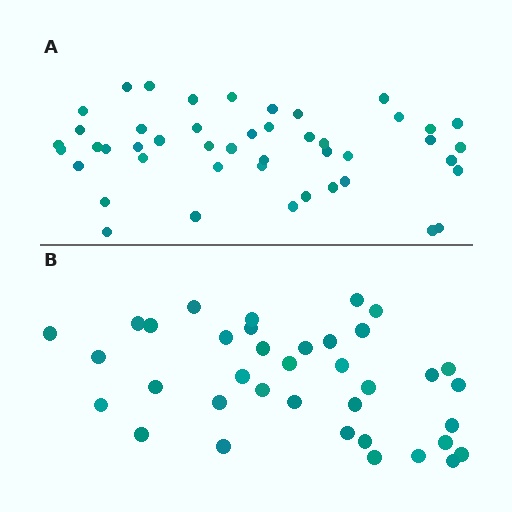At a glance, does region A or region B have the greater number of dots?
Region A (the top region) has more dots.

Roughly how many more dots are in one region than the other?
Region A has roughly 8 or so more dots than region B.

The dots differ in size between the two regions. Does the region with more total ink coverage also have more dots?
No. Region B has more total ink coverage because its dots are larger, but region A actually contains more individual dots. Total area can be misleading — the number of items is what matters here.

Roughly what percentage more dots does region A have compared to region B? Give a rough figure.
About 25% more.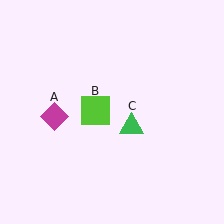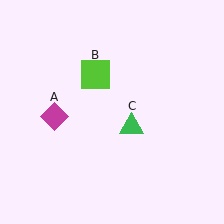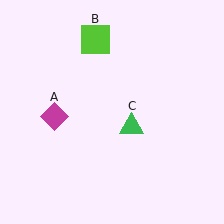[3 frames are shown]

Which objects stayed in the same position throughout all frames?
Magenta diamond (object A) and green triangle (object C) remained stationary.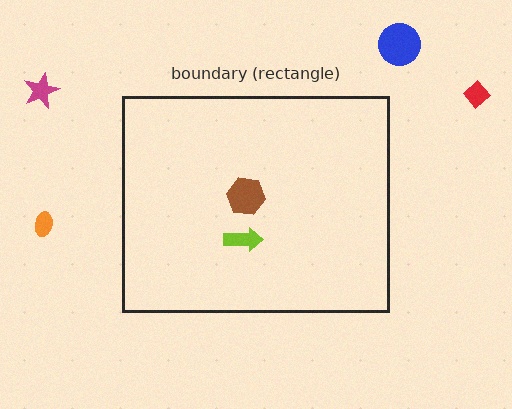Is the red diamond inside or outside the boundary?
Outside.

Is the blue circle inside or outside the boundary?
Outside.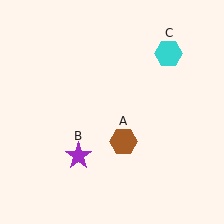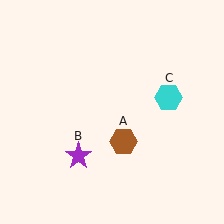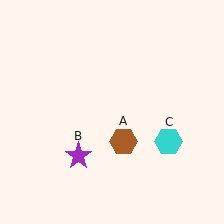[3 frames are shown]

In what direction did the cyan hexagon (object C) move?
The cyan hexagon (object C) moved down.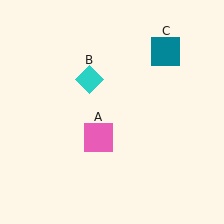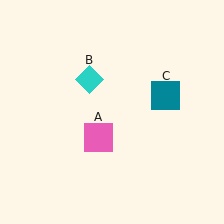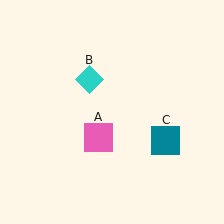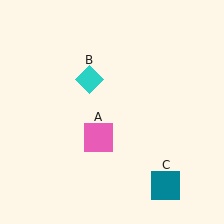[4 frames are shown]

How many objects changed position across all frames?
1 object changed position: teal square (object C).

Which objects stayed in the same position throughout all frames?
Pink square (object A) and cyan diamond (object B) remained stationary.